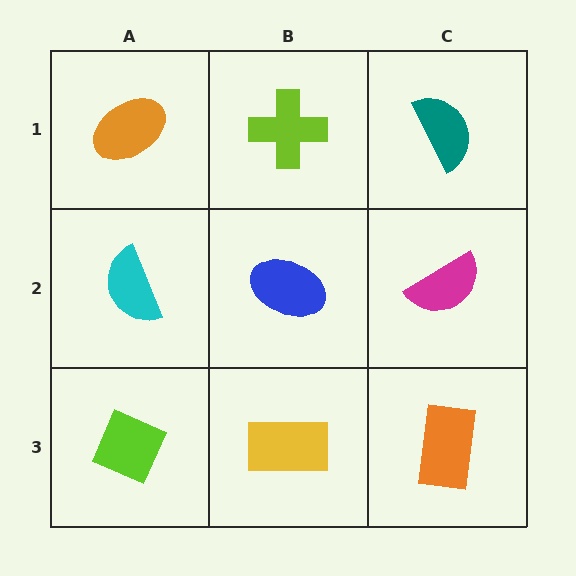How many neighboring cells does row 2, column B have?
4.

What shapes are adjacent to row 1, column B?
A blue ellipse (row 2, column B), an orange ellipse (row 1, column A), a teal semicircle (row 1, column C).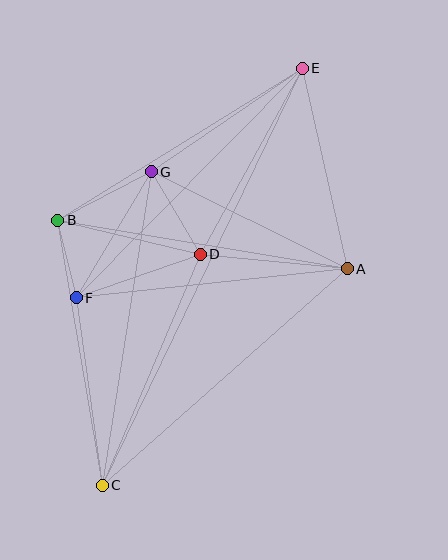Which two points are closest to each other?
Points B and F are closest to each other.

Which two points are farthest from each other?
Points C and E are farthest from each other.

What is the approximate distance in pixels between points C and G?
The distance between C and G is approximately 317 pixels.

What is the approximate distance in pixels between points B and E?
The distance between B and E is approximately 288 pixels.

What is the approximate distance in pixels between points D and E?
The distance between D and E is approximately 212 pixels.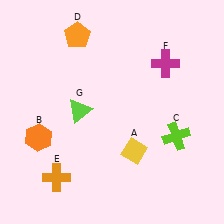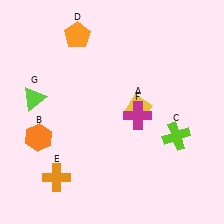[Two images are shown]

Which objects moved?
The objects that moved are: the yellow diamond (A), the magenta cross (F), the lime triangle (G).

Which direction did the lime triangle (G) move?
The lime triangle (G) moved left.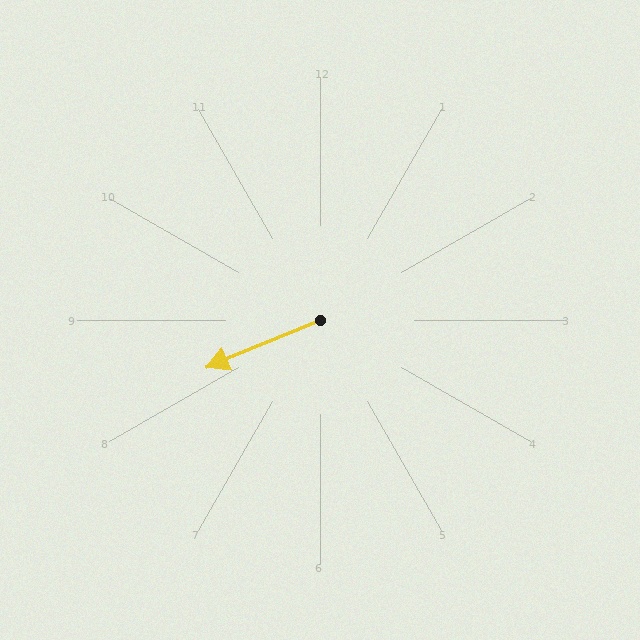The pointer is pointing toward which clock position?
Roughly 8 o'clock.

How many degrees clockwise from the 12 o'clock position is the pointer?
Approximately 247 degrees.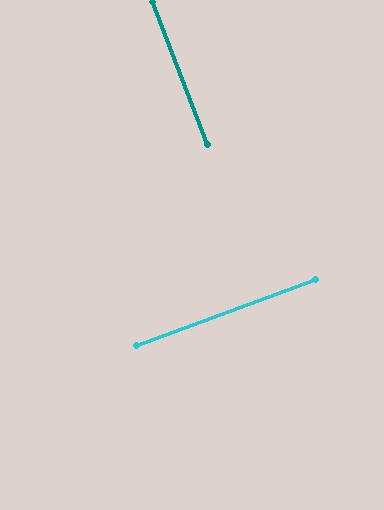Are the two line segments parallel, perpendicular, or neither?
Perpendicular — they meet at approximately 89°.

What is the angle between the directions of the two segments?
Approximately 89 degrees.